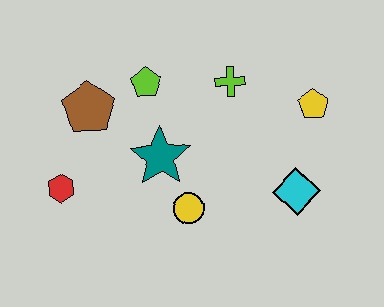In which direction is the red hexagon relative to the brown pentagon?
The red hexagon is below the brown pentagon.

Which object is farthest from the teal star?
The yellow pentagon is farthest from the teal star.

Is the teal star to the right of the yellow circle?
No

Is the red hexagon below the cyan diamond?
No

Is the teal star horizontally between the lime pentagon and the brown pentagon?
No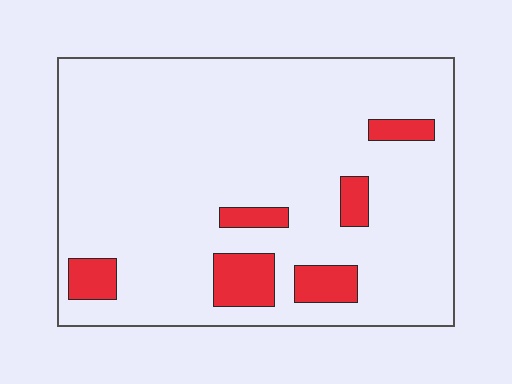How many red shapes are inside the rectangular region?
6.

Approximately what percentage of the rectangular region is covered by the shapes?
Approximately 10%.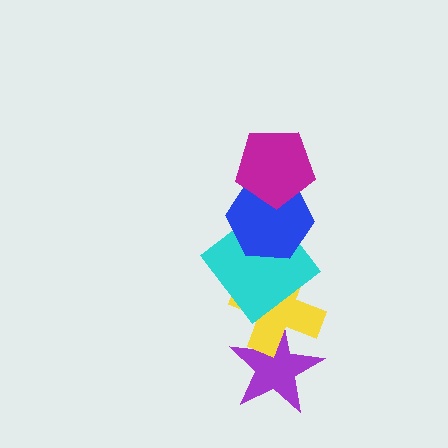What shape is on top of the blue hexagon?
The magenta pentagon is on top of the blue hexagon.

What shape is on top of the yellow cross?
The cyan diamond is on top of the yellow cross.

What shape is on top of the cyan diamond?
The blue hexagon is on top of the cyan diamond.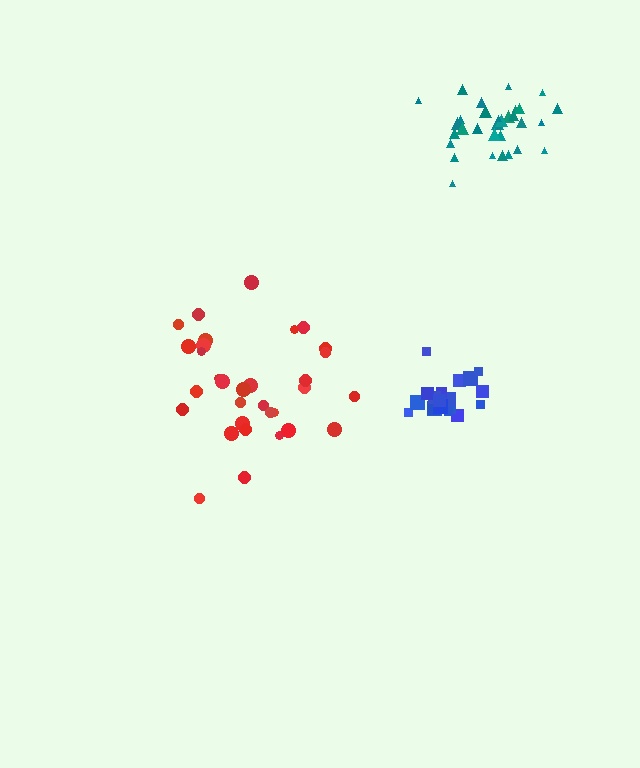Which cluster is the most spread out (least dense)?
Red.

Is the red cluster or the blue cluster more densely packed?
Blue.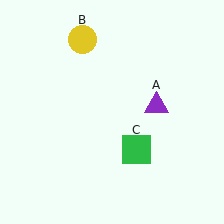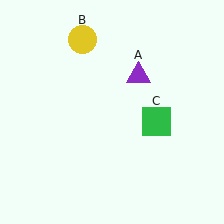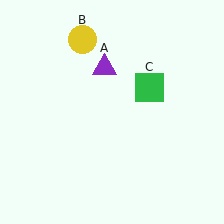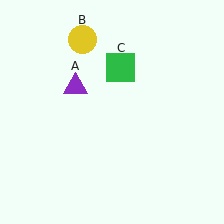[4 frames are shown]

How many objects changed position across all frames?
2 objects changed position: purple triangle (object A), green square (object C).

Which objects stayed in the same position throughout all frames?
Yellow circle (object B) remained stationary.